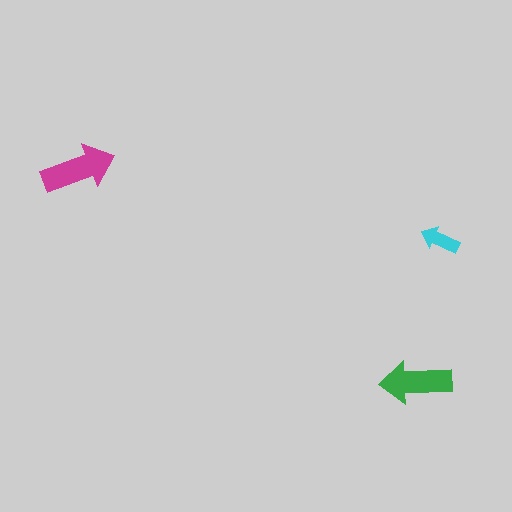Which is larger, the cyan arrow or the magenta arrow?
The magenta one.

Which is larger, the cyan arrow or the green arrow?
The green one.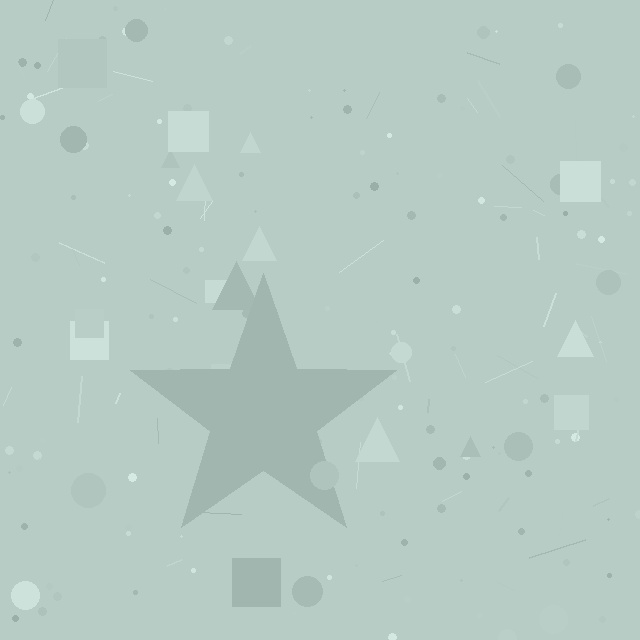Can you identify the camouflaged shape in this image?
The camouflaged shape is a star.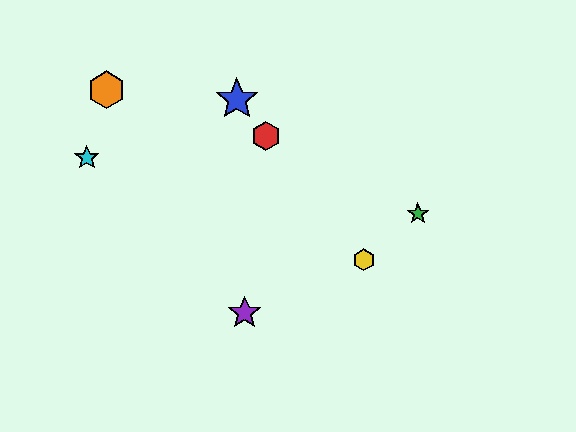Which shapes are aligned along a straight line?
The red hexagon, the blue star, the yellow hexagon are aligned along a straight line.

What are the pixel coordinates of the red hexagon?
The red hexagon is at (266, 136).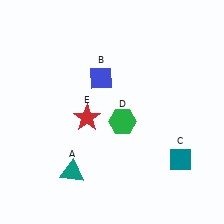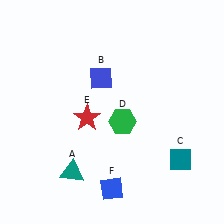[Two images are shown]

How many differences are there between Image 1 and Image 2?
There is 1 difference between the two images.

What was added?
A blue diamond (F) was added in Image 2.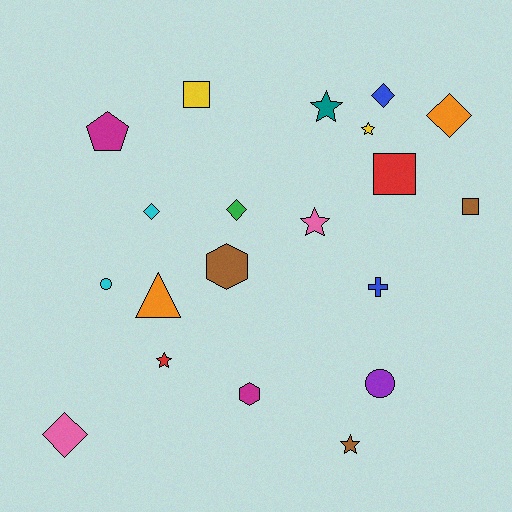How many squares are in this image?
There are 3 squares.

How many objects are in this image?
There are 20 objects.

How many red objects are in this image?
There are 2 red objects.